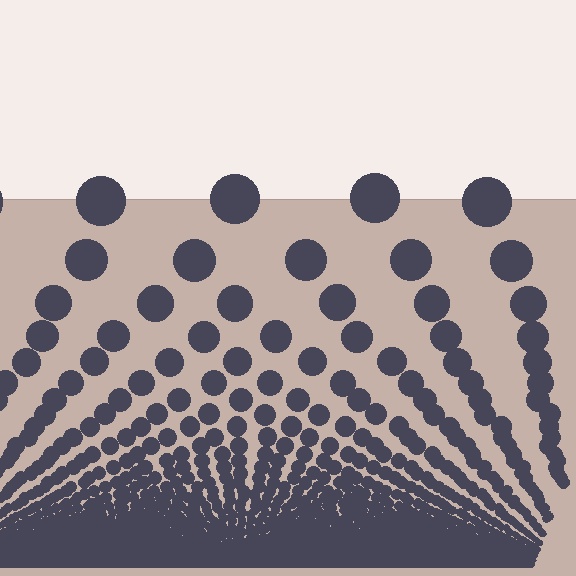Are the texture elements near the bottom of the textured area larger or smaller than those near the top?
Smaller. The gradient is inverted — elements near the bottom are smaller and denser.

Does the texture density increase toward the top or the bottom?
Density increases toward the bottom.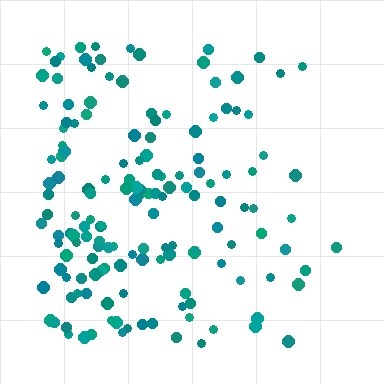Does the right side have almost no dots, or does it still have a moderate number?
Still a moderate number, just noticeably fewer than the left.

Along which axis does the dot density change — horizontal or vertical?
Horizontal.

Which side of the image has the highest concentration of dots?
The left.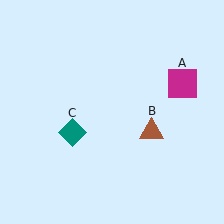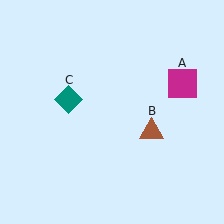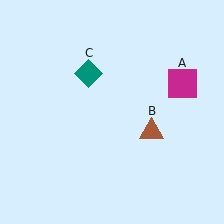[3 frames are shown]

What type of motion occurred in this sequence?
The teal diamond (object C) rotated clockwise around the center of the scene.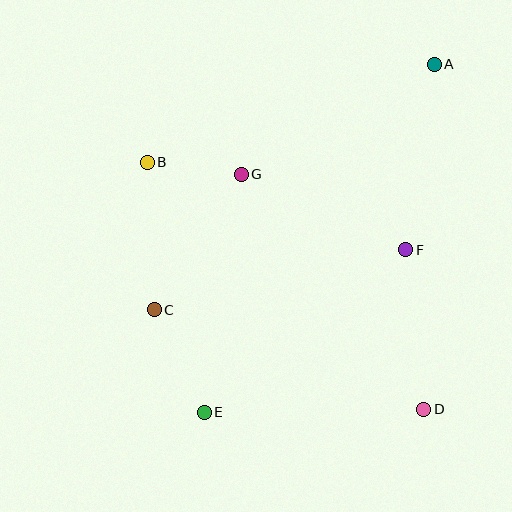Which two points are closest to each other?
Points B and G are closest to each other.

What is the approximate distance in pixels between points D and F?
The distance between D and F is approximately 160 pixels.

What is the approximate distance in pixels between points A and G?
The distance between A and G is approximately 222 pixels.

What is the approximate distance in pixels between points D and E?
The distance between D and E is approximately 219 pixels.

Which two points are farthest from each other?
Points A and E are farthest from each other.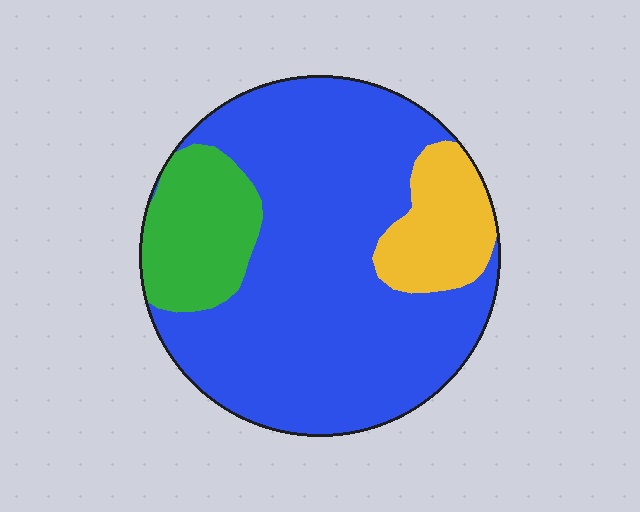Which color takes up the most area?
Blue, at roughly 70%.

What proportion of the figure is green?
Green covers roughly 15% of the figure.